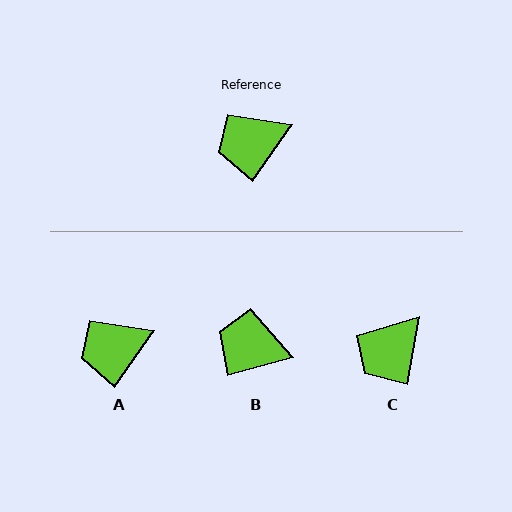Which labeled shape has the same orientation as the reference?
A.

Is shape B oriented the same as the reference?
No, it is off by about 40 degrees.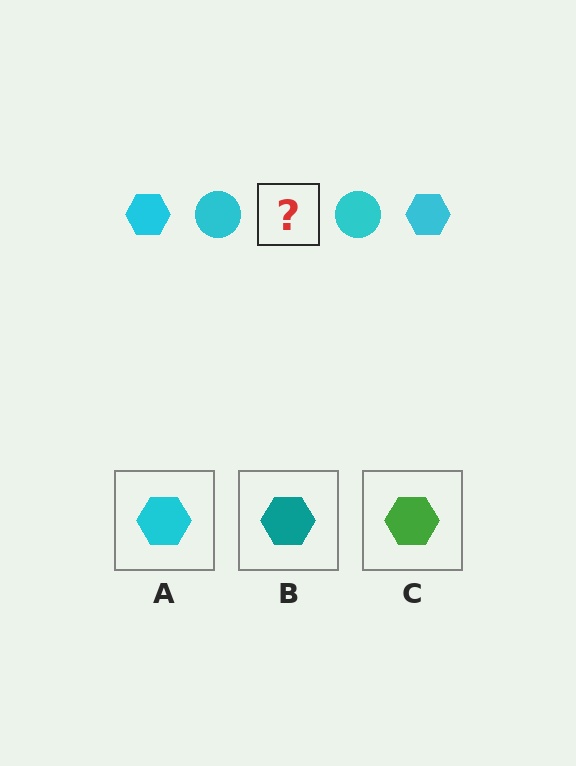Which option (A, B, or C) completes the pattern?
A.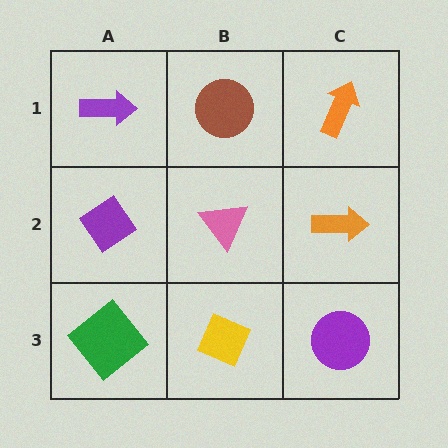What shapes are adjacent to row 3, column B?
A pink triangle (row 2, column B), a green diamond (row 3, column A), a purple circle (row 3, column C).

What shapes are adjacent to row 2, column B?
A brown circle (row 1, column B), a yellow diamond (row 3, column B), a purple diamond (row 2, column A), an orange arrow (row 2, column C).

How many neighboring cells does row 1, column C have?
2.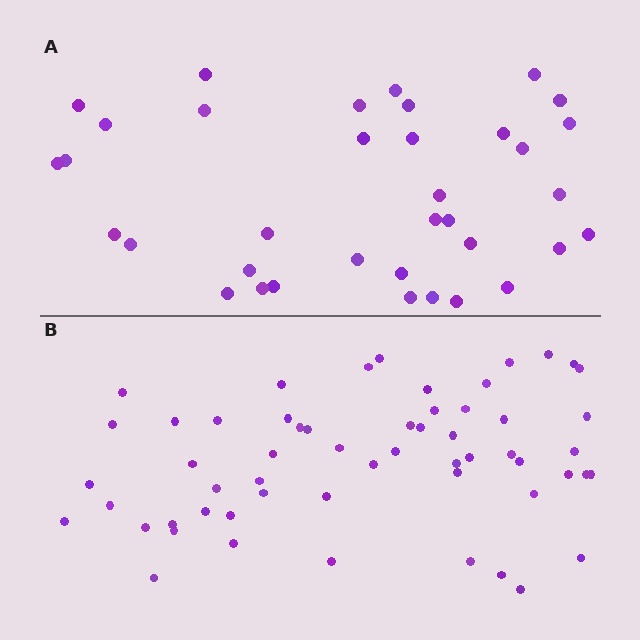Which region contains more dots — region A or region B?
Region B (the bottom region) has more dots.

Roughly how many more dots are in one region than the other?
Region B has approximately 20 more dots than region A.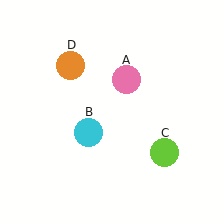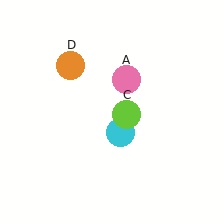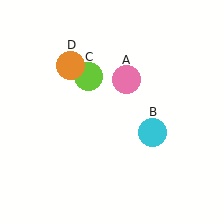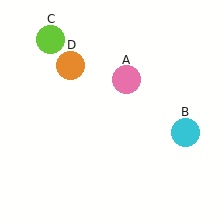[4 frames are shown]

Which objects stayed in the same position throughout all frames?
Pink circle (object A) and orange circle (object D) remained stationary.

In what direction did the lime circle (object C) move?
The lime circle (object C) moved up and to the left.